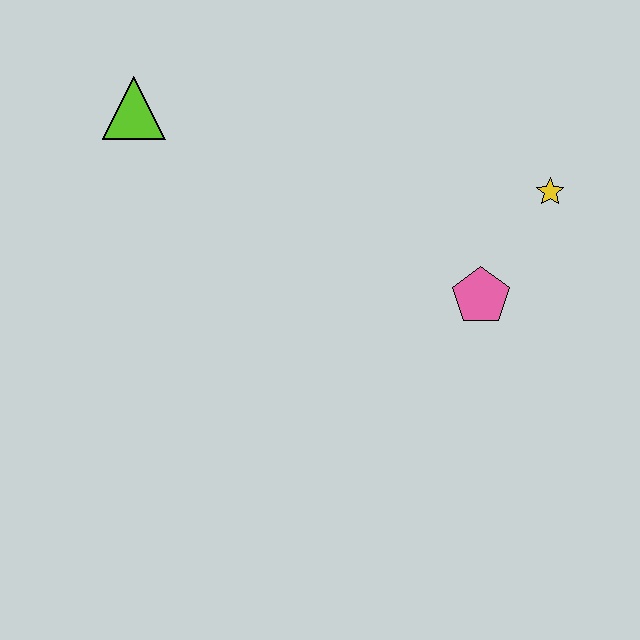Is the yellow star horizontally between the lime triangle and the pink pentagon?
No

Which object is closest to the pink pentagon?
The yellow star is closest to the pink pentagon.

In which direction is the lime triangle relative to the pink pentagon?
The lime triangle is to the left of the pink pentagon.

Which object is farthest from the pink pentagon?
The lime triangle is farthest from the pink pentagon.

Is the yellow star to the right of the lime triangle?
Yes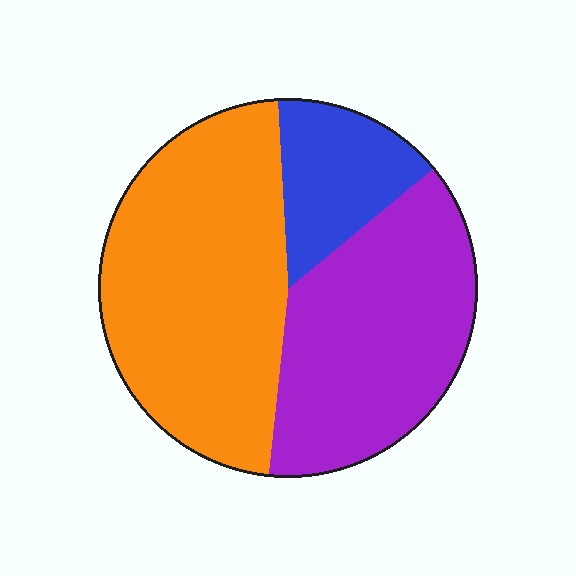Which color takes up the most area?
Orange, at roughly 50%.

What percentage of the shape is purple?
Purple covers about 35% of the shape.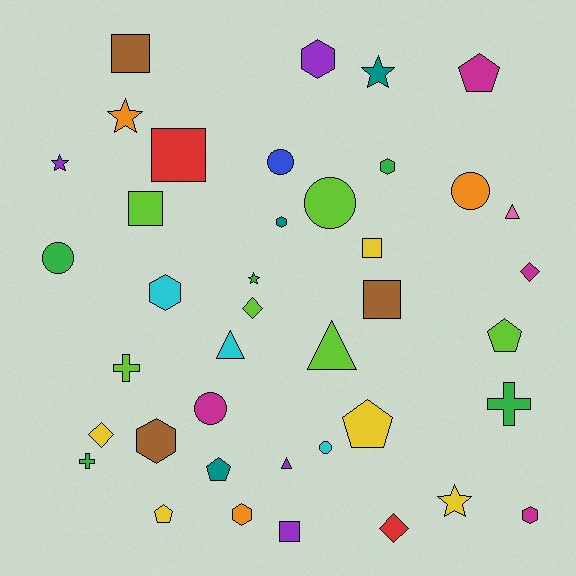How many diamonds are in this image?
There are 4 diamonds.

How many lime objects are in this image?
There are 6 lime objects.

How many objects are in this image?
There are 40 objects.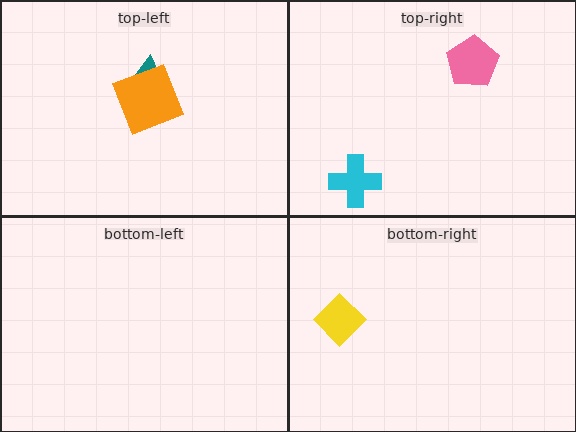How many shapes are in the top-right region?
2.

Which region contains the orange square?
The top-left region.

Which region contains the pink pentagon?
The top-right region.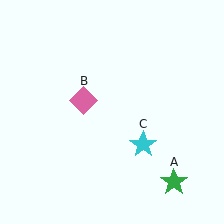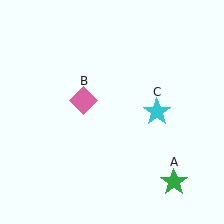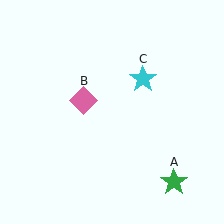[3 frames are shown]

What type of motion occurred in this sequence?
The cyan star (object C) rotated counterclockwise around the center of the scene.